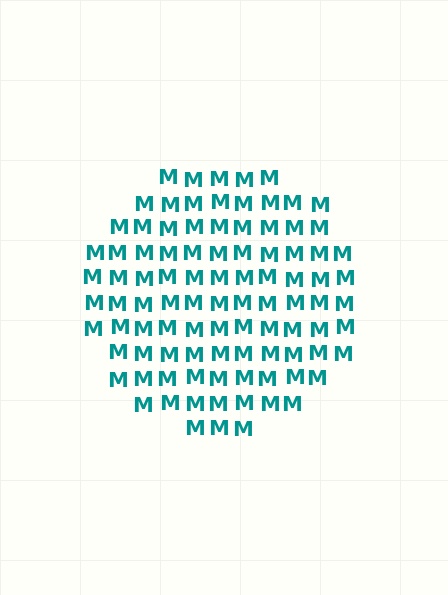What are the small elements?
The small elements are letter M's.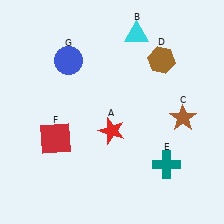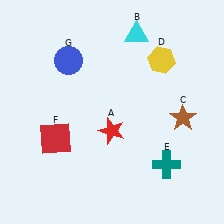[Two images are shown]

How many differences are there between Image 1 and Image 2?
There is 1 difference between the two images.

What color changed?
The hexagon (D) changed from brown in Image 1 to yellow in Image 2.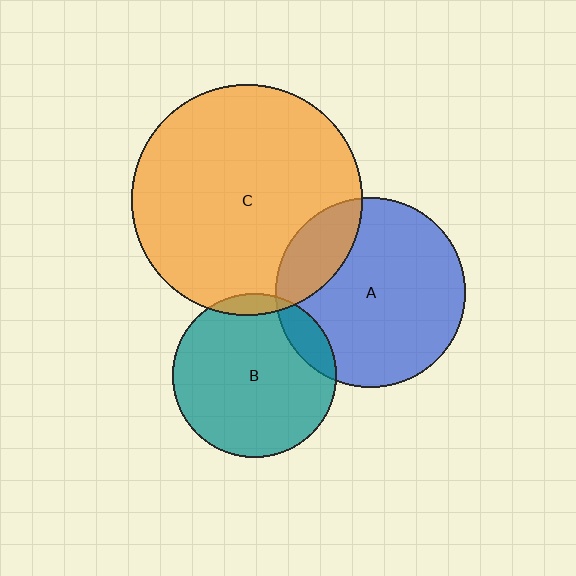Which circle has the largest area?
Circle C (orange).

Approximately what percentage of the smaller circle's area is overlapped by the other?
Approximately 20%.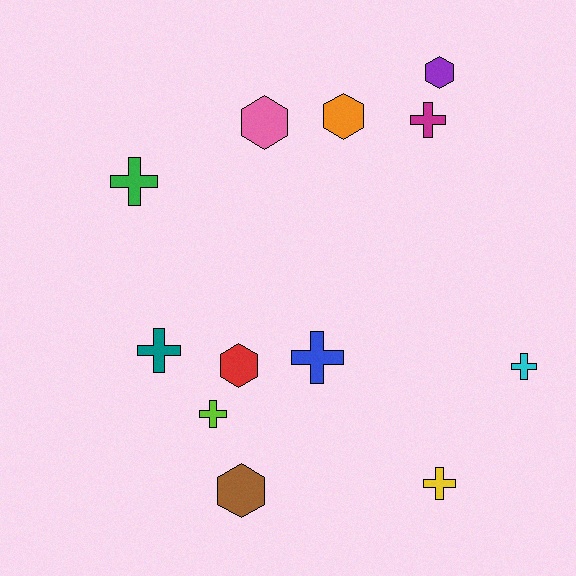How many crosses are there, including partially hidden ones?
There are 7 crosses.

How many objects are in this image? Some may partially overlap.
There are 12 objects.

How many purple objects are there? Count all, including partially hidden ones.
There is 1 purple object.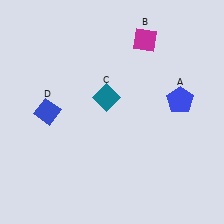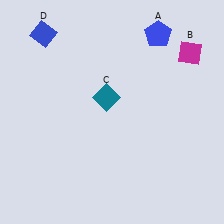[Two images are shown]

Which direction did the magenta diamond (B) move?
The magenta diamond (B) moved right.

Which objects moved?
The objects that moved are: the blue pentagon (A), the magenta diamond (B), the blue diamond (D).